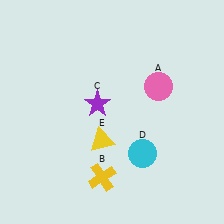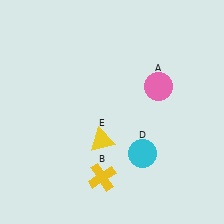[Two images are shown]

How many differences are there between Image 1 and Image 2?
There is 1 difference between the two images.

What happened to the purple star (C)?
The purple star (C) was removed in Image 2. It was in the top-left area of Image 1.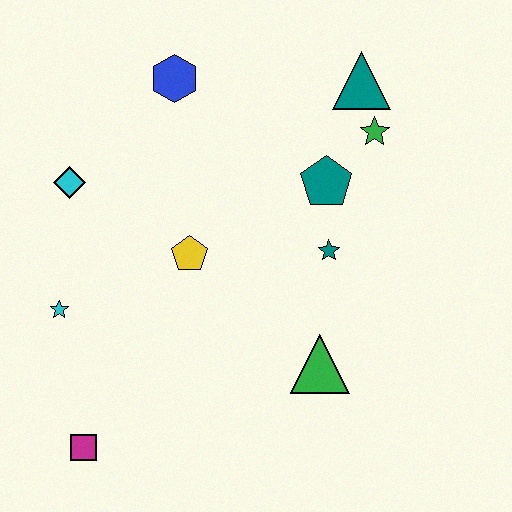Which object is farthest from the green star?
The magenta square is farthest from the green star.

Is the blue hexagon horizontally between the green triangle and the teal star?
No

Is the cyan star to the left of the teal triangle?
Yes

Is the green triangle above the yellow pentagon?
No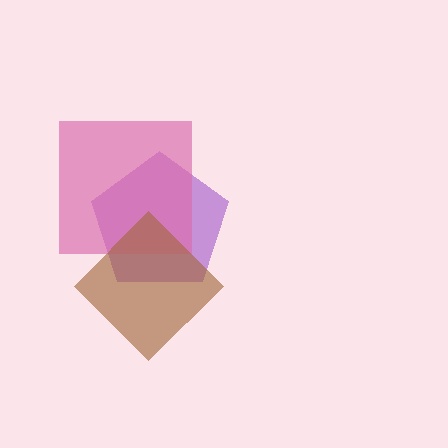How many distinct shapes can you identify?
There are 3 distinct shapes: a purple pentagon, a pink square, a brown diamond.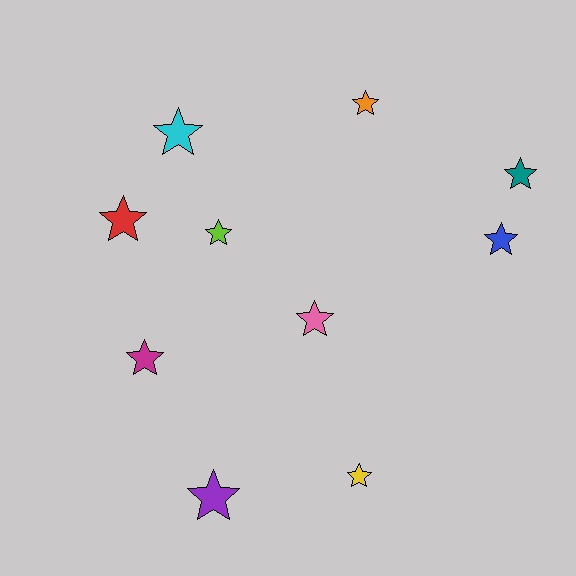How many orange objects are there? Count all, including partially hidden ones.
There is 1 orange object.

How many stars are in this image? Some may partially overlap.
There are 10 stars.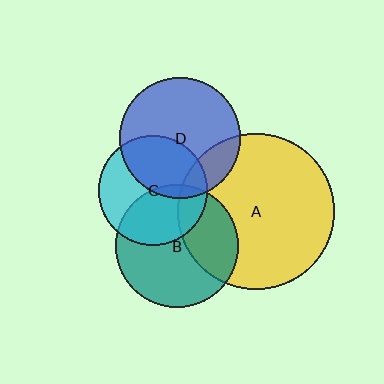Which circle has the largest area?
Circle A (yellow).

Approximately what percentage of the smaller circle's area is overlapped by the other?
Approximately 40%.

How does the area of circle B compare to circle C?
Approximately 1.3 times.